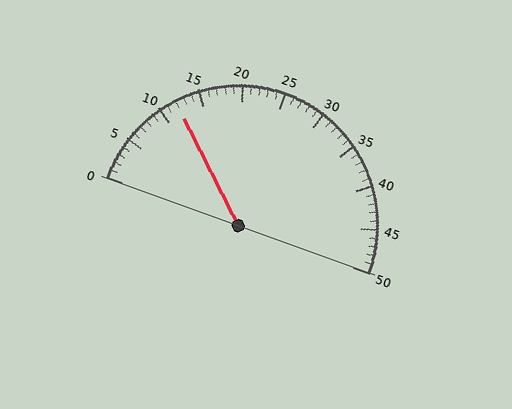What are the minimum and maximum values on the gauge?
The gauge ranges from 0 to 50.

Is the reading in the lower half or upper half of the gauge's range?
The reading is in the lower half of the range (0 to 50).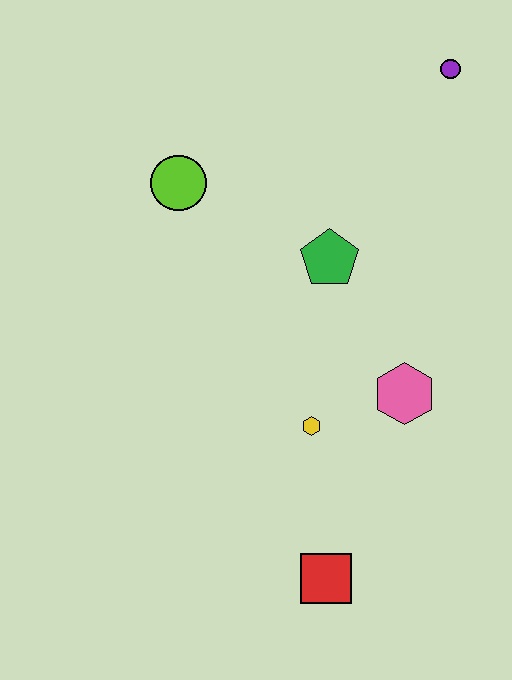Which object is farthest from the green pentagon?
The red square is farthest from the green pentagon.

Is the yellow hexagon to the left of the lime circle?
No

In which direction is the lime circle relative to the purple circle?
The lime circle is to the left of the purple circle.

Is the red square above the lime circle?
No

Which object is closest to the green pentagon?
The pink hexagon is closest to the green pentagon.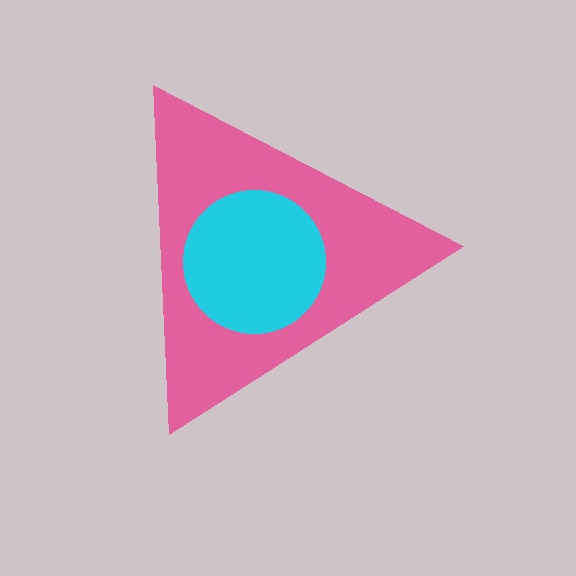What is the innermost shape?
The cyan circle.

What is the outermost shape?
The pink triangle.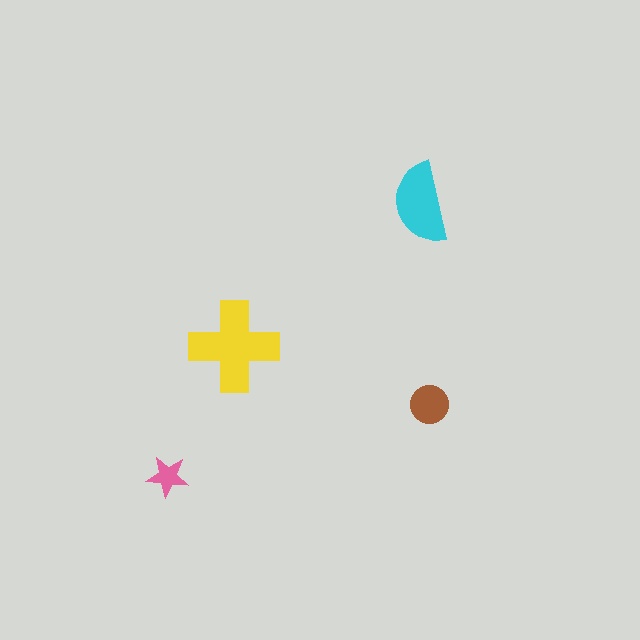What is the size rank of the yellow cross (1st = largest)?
1st.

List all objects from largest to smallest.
The yellow cross, the cyan semicircle, the brown circle, the pink star.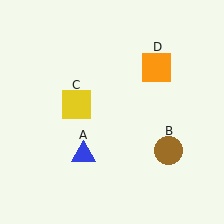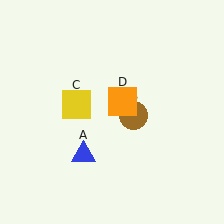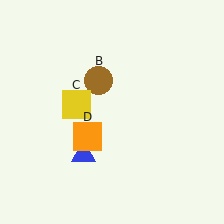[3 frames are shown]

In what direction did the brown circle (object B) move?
The brown circle (object B) moved up and to the left.